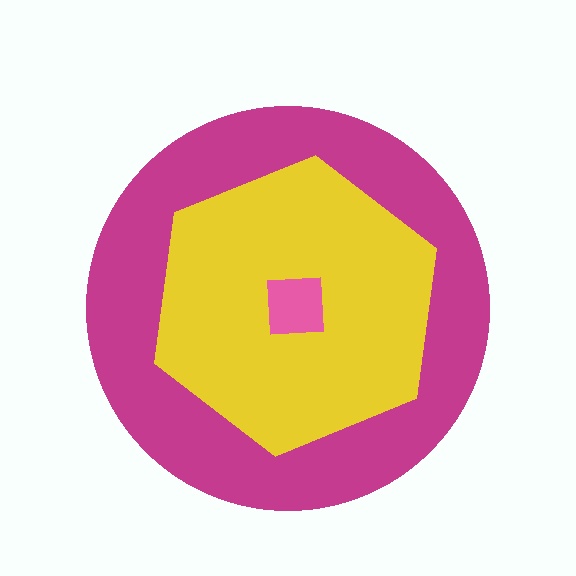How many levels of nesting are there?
3.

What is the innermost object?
The pink square.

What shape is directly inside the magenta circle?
The yellow hexagon.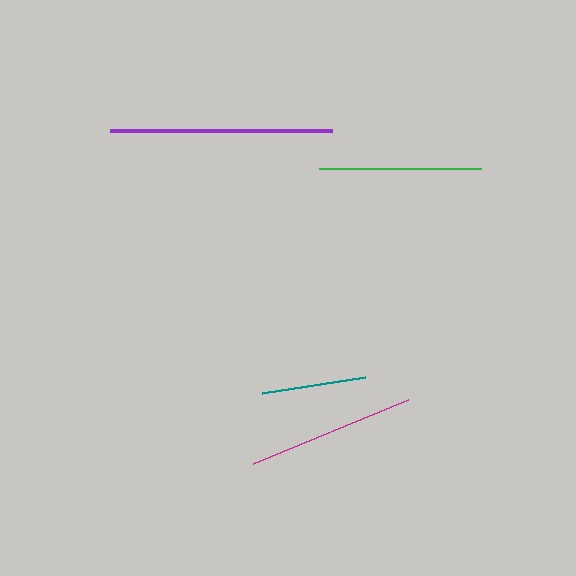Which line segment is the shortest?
The teal line is the shortest at approximately 104 pixels.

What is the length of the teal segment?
The teal segment is approximately 104 pixels long.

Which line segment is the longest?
The purple line is the longest at approximately 222 pixels.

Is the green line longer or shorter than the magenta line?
The magenta line is longer than the green line.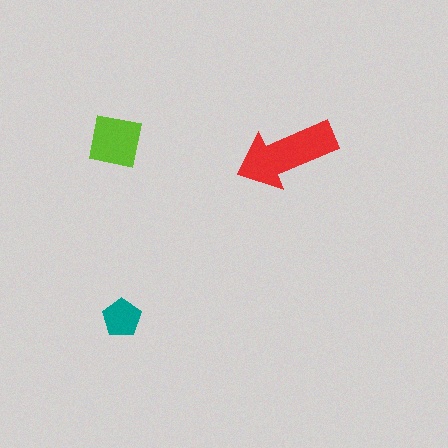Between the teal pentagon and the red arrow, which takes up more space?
The red arrow.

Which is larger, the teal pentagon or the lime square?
The lime square.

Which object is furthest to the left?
The lime square is leftmost.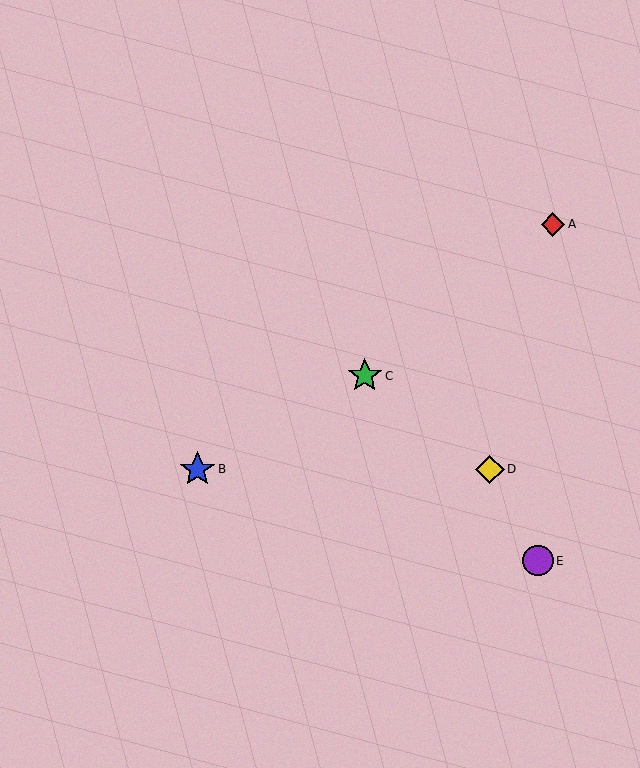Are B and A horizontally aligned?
No, B is at y≈469 and A is at y≈224.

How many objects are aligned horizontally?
2 objects (B, D) are aligned horizontally.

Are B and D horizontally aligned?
Yes, both are at y≈469.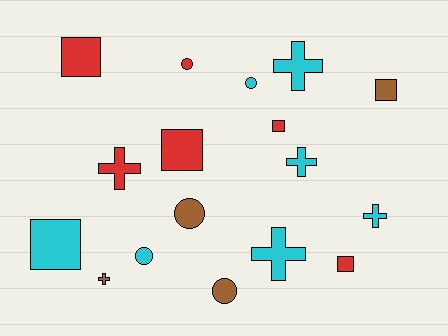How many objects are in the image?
There are 17 objects.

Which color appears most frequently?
Cyan, with 7 objects.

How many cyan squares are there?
There is 1 cyan square.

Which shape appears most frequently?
Cross, with 6 objects.